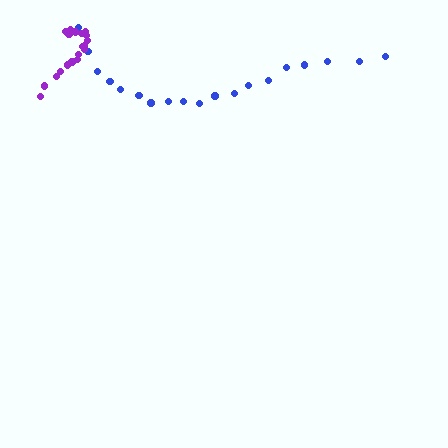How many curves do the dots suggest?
There are 2 distinct paths.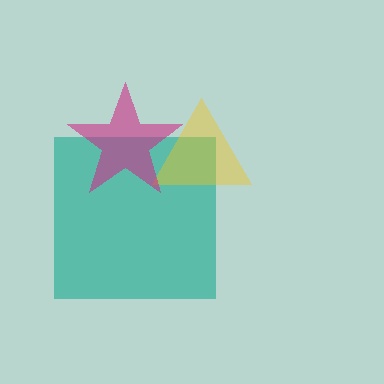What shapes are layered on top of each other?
The layered shapes are: a teal square, a yellow triangle, a magenta star.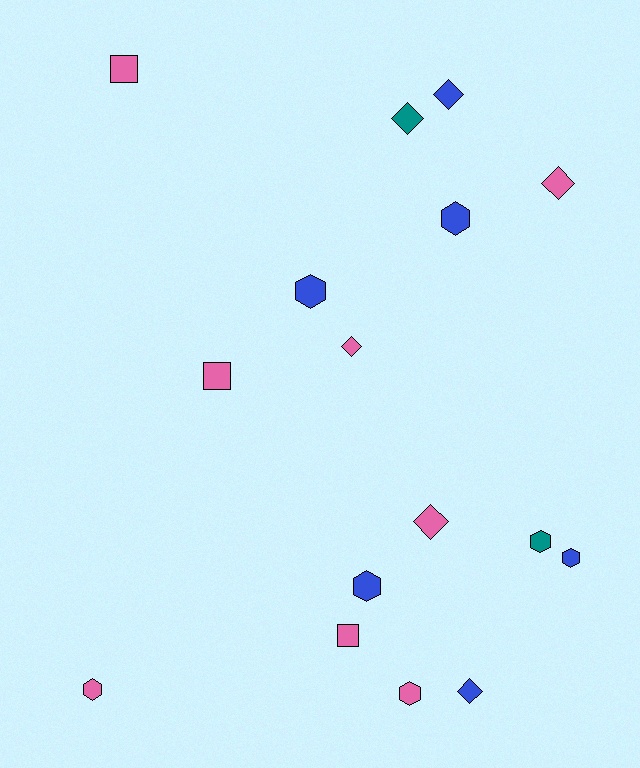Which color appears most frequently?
Pink, with 8 objects.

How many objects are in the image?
There are 16 objects.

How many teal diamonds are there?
There is 1 teal diamond.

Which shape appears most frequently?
Hexagon, with 7 objects.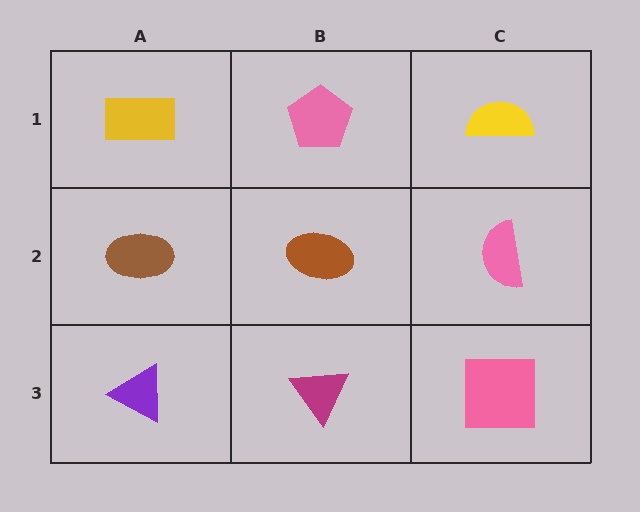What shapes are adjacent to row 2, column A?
A yellow rectangle (row 1, column A), a purple triangle (row 3, column A), a brown ellipse (row 2, column B).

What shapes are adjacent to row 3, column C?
A pink semicircle (row 2, column C), a magenta triangle (row 3, column B).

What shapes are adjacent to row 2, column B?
A pink pentagon (row 1, column B), a magenta triangle (row 3, column B), a brown ellipse (row 2, column A), a pink semicircle (row 2, column C).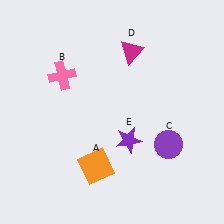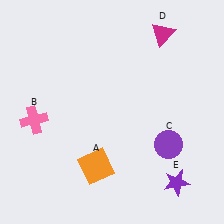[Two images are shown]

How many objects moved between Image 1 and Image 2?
3 objects moved between the two images.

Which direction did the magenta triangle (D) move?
The magenta triangle (D) moved right.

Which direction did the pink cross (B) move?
The pink cross (B) moved down.